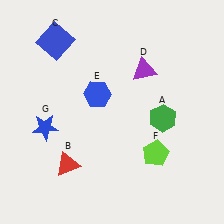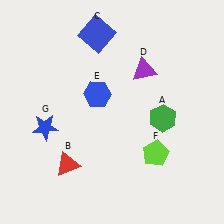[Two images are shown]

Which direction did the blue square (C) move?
The blue square (C) moved right.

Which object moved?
The blue square (C) moved right.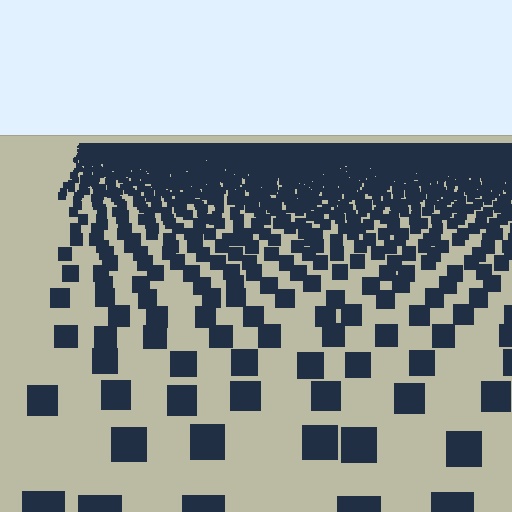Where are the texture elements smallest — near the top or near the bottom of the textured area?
Near the top.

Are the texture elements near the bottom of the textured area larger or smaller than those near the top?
Larger. Near the bottom, elements are closer to the viewer and appear at a bigger on-screen size.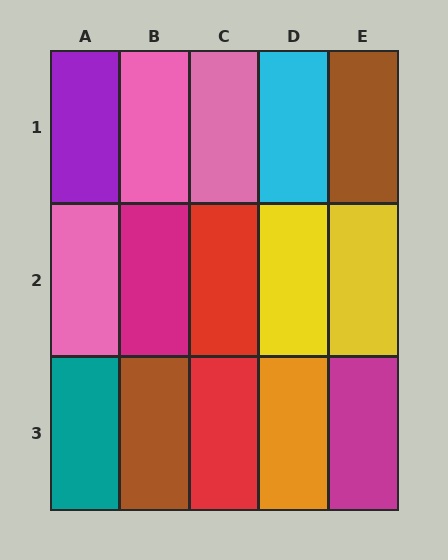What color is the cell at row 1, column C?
Pink.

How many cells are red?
2 cells are red.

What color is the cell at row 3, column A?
Teal.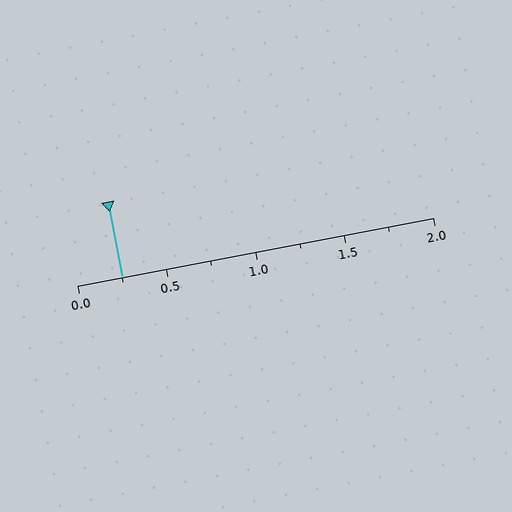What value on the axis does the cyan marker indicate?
The marker indicates approximately 0.25.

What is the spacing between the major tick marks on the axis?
The major ticks are spaced 0.5 apart.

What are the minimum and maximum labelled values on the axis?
The axis runs from 0.0 to 2.0.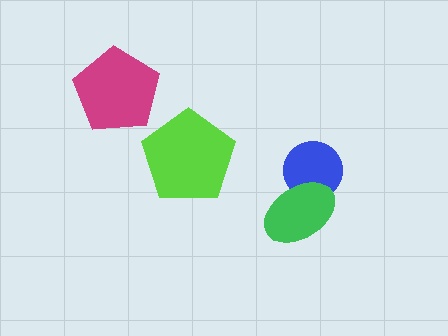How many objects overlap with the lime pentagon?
0 objects overlap with the lime pentagon.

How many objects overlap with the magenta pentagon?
0 objects overlap with the magenta pentagon.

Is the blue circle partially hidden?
Yes, it is partially covered by another shape.